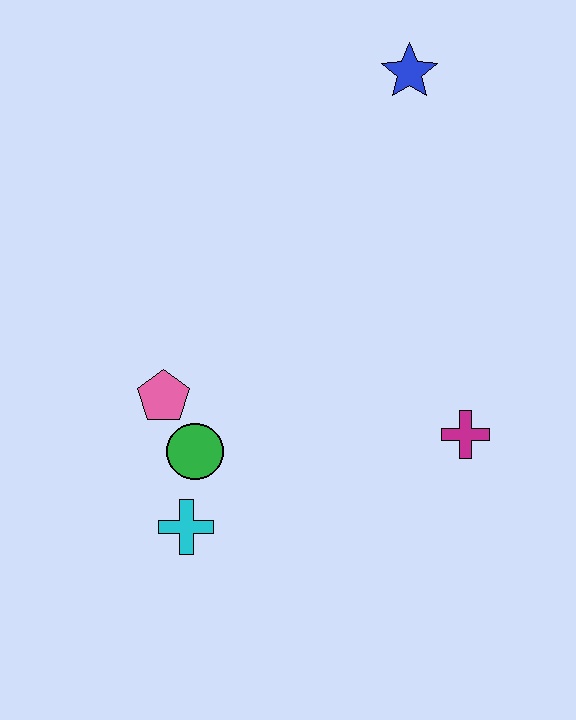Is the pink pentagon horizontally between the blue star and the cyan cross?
No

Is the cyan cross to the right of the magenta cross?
No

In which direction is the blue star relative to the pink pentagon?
The blue star is above the pink pentagon.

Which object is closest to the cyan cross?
The green circle is closest to the cyan cross.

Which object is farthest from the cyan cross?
The blue star is farthest from the cyan cross.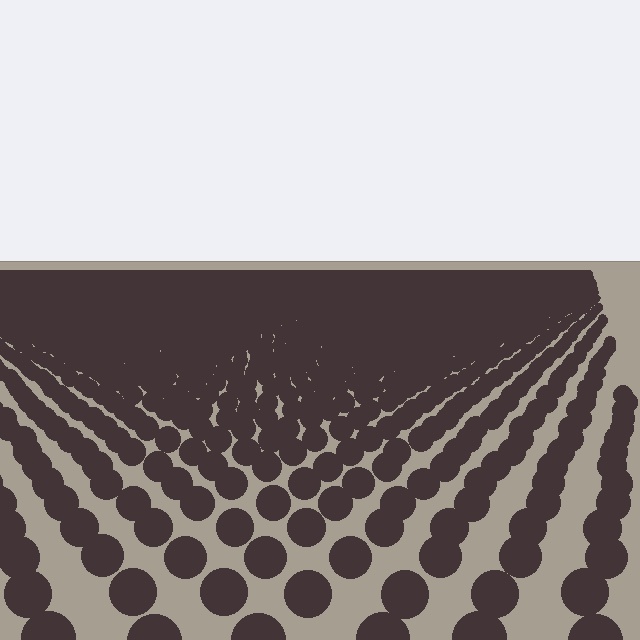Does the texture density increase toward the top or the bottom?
Density increases toward the top.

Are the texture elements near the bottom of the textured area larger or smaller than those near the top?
Larger. Near the bottom, elements are closer to the viewer and appear at a bigger on-screen size.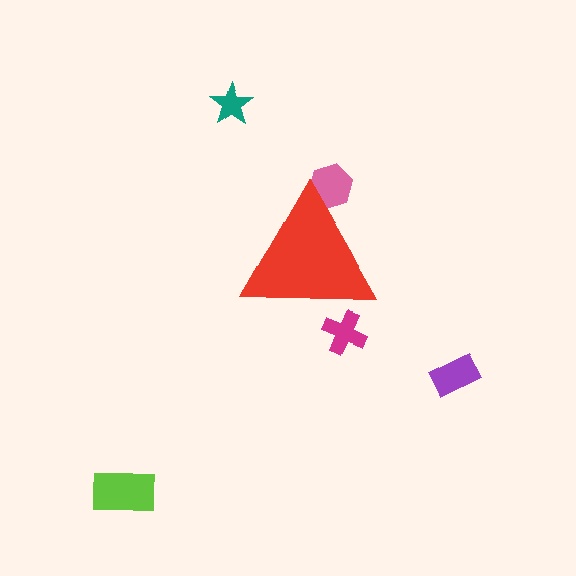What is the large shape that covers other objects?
A red triangle.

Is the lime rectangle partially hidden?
No, the lime rectangle is fully visible.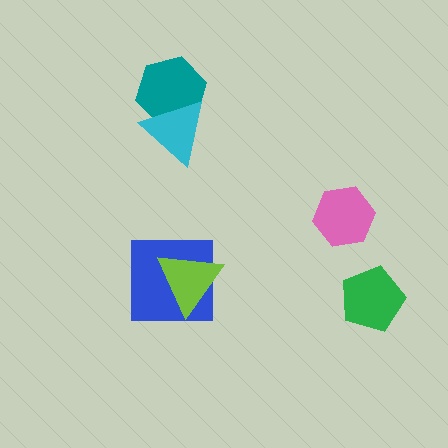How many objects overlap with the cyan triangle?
1 object overlaps with the cyan triangle.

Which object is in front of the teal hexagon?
The cyan triangle is in front of the teal hexagon.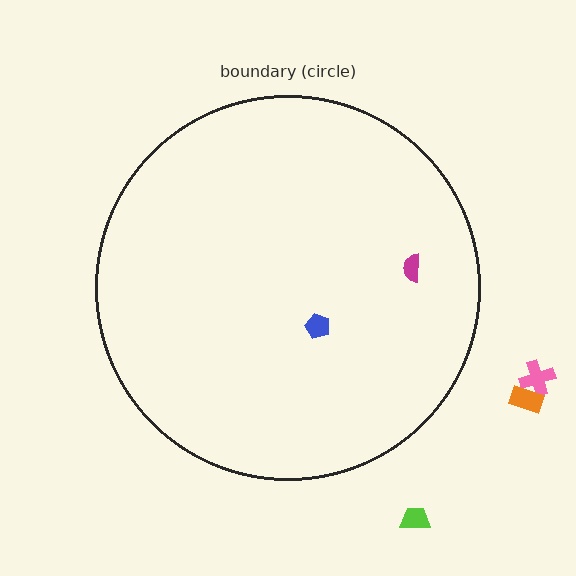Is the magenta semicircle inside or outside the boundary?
Inside.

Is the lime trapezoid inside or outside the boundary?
Outside.